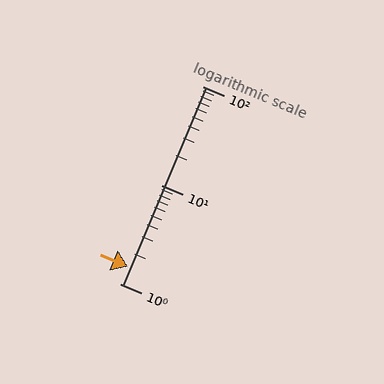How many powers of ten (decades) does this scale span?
The scale spans 2 decades, from 1 to 100.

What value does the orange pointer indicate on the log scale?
The pointer indicates approximately 1.5.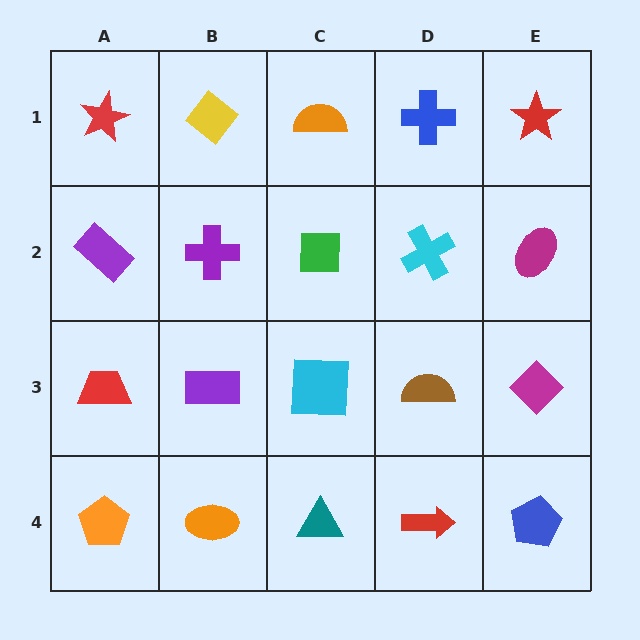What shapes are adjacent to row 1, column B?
A purple cross (row 2, column B), a red star (row 1, column A), an orange semicircle (row 1, column C).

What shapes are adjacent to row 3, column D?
A cyan cross (row 2, column D), a red arrow (row 4, column D), a cyan square (row 3, column C), a magenta diamond (row 3, column E).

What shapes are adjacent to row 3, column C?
A green square (row 2, column C), a teal triangle (row 4, column C), a purple rectangle (row 3, column B), a brown semicircle (row 3, column D).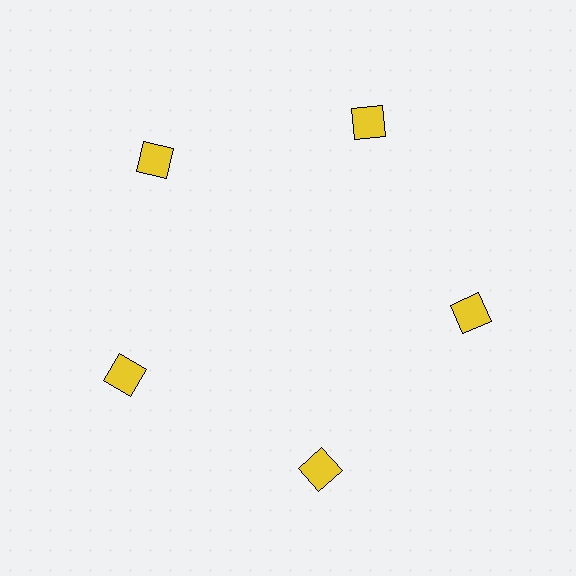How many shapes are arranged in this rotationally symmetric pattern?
There are 5 shapes, arranged in 5 groups of 1.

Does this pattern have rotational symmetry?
Yes, this pattern has 5-fold rotational symmetry. It looks the same after rotating 72 degrees around the center.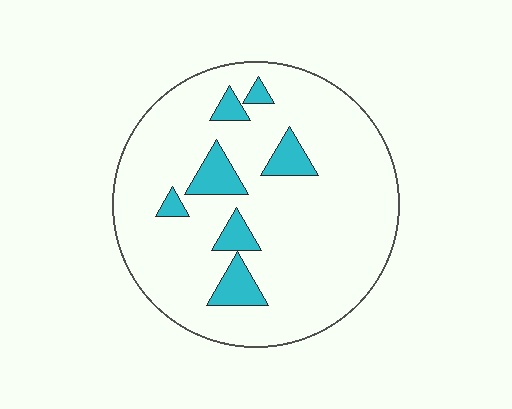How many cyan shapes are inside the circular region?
7.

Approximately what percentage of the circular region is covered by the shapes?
Approximately 10%.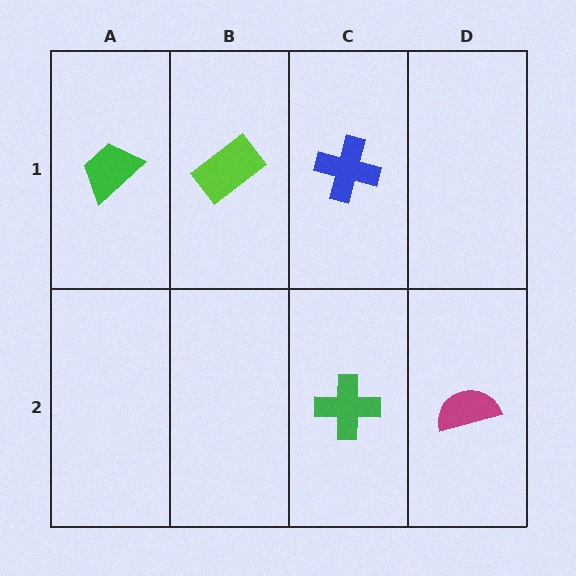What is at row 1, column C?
A blue cross.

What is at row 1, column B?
A lime rectangle.